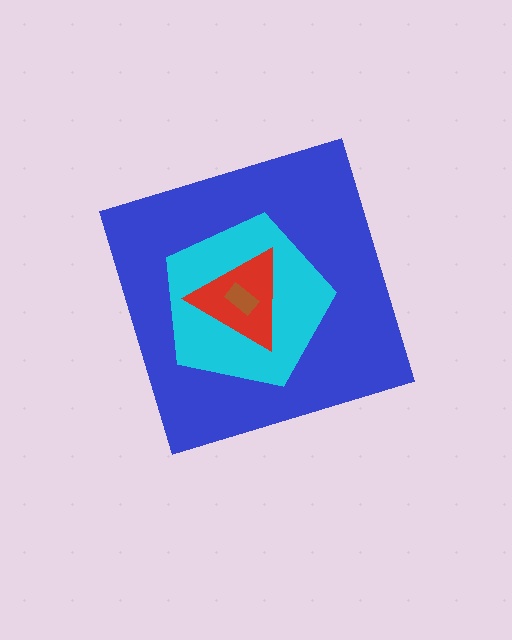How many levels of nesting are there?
4.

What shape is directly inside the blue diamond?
The cyan pentagon.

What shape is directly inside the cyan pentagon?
The red triangle.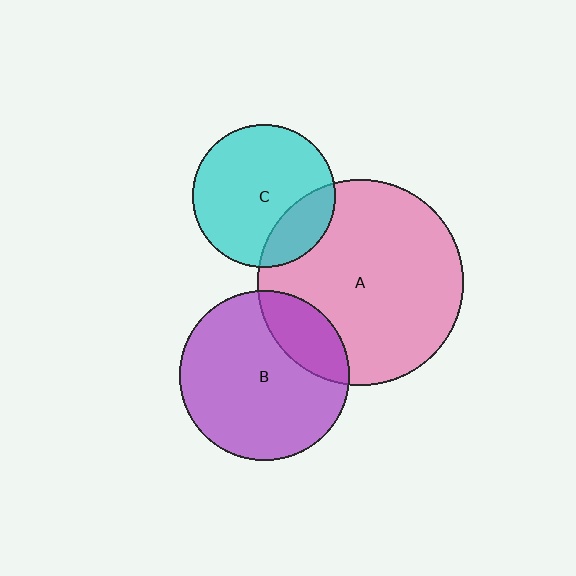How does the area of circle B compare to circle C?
Approximately 1.4 times.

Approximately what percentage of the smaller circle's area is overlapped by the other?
Approximately 20%.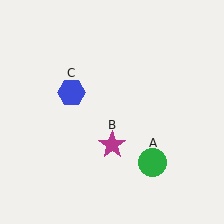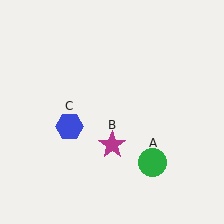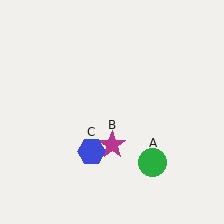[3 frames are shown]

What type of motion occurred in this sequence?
The blue hexagon (object C) rotated counterclockwise around the center of the scene.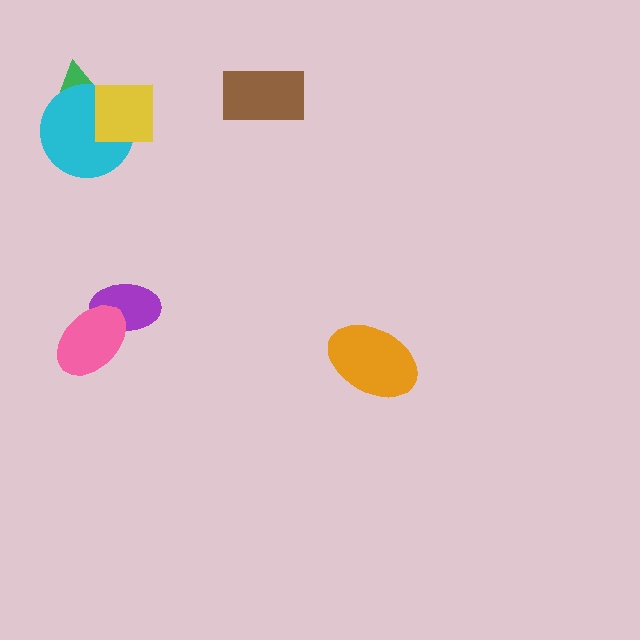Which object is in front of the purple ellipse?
The pink ellipse is in front of the purple ellipse.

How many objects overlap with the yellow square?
2 objects overlap with the yellow square.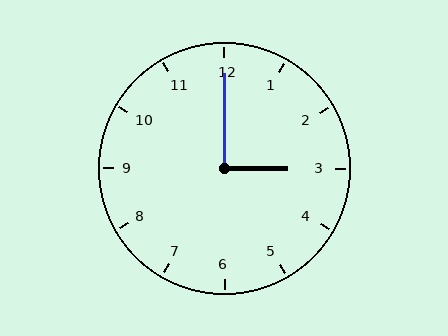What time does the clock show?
3:00.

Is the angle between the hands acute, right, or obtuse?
It is right.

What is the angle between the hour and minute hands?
Approximately 90 degrees.